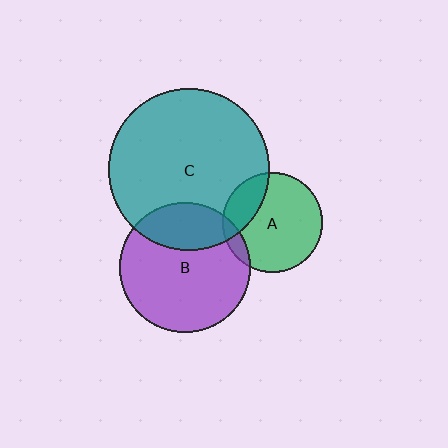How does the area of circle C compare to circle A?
Approximately 2.6 times.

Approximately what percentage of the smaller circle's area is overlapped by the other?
Approximately 10%.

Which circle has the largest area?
Circle C (teal).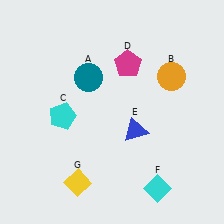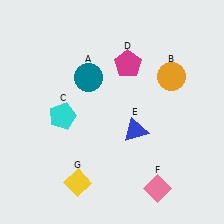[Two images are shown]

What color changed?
The diamond (F) changed from cyan in Image 1 to pink in Image 2.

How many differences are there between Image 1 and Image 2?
There is 1 difference between the two images.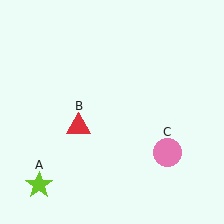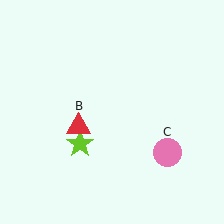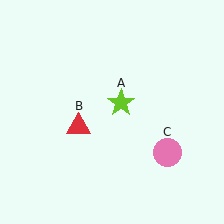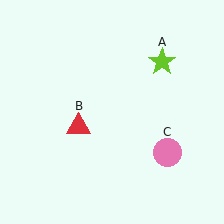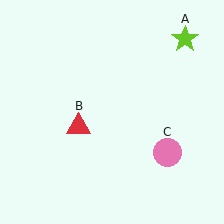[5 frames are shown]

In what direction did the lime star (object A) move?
The lime star (object A) moved up and to the right.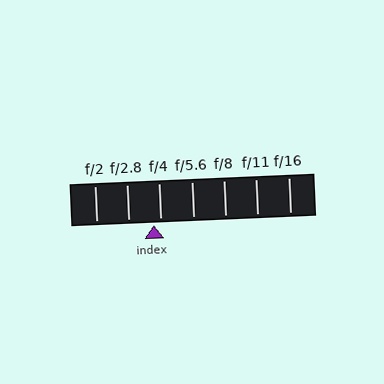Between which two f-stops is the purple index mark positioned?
The index mark is between f/2.8 and f/4.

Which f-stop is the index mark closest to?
The index mark is closest to f/4.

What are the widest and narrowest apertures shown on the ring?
The widest aperture shown is f/2 and the narrowest is f/16.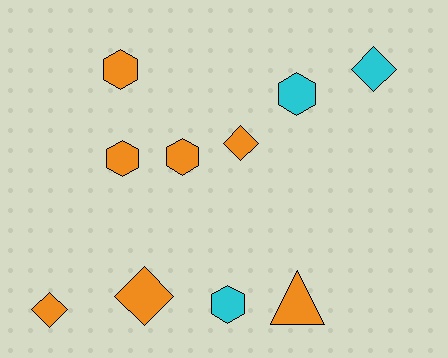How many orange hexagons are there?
There are 3 orange hexagons.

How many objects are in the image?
There are 10 objects.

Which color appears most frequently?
Orange, with 7 objects.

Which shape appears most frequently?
Hexagon, with 5 objects.